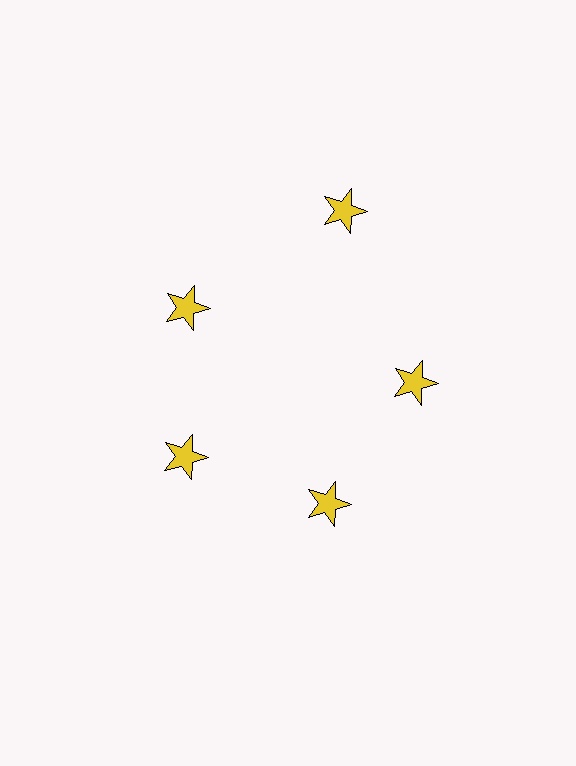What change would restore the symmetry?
The symmetry would be restored by moving it inward, back onto the ring so that all 5 stars sit at equal angles and equal distance from the center.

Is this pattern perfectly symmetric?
No. The 5 yellow stars are arranged in a ring, but one element near the 1 o'clock position is pushed outward from the center, breaking the 5-fold rotational symmetry.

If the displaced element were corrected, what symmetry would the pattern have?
It would have 5-fold rotational symmetry — the pattern would map onto itself every 72 degrees.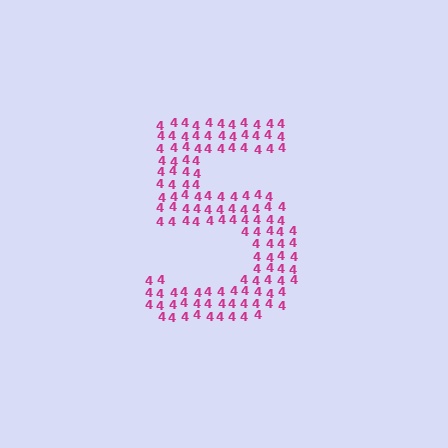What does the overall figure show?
The overall figure shows the digit 5.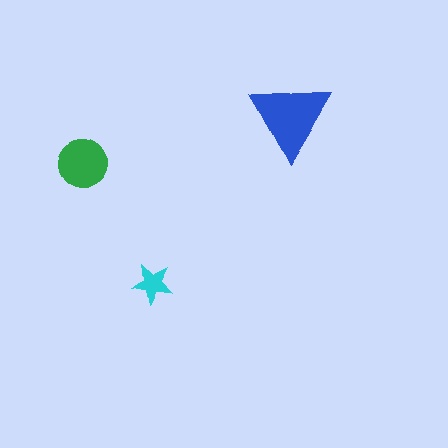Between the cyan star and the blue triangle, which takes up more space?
The blue triangle.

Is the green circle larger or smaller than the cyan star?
Larger.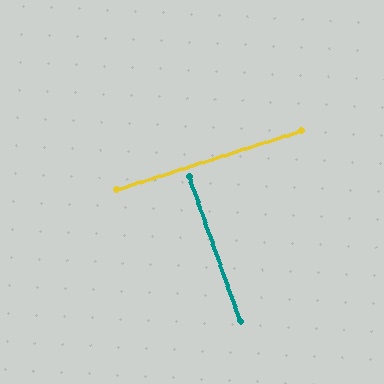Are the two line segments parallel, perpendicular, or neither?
Perpendicular — they meet at approximately 88°.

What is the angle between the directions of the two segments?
Approximately 88 degrees.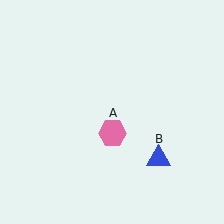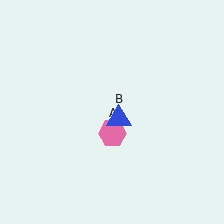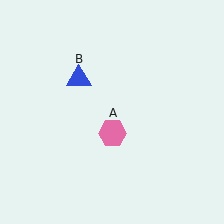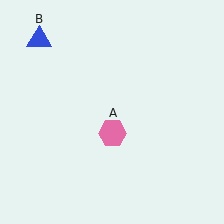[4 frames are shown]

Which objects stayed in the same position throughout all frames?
Pink hexagon (object A) remained stationary.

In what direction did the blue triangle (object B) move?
The blue triangle (object B) moved up and to the left.